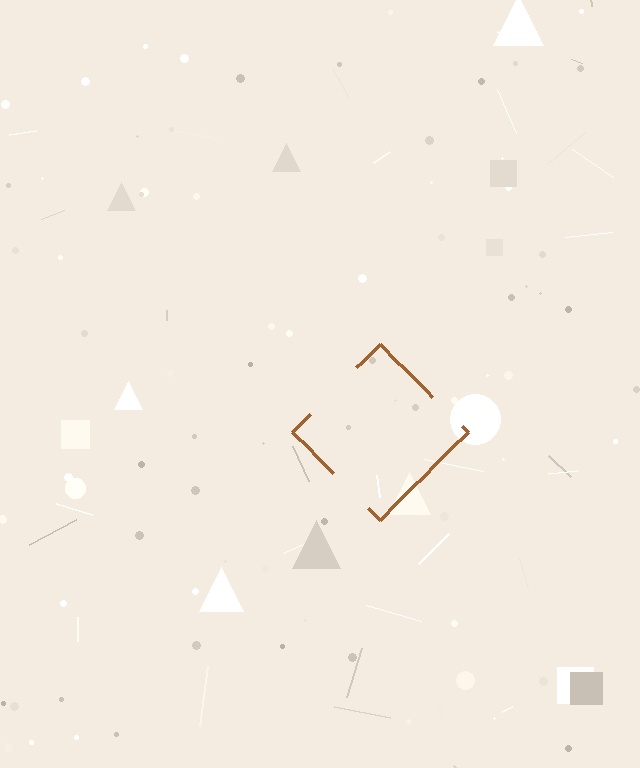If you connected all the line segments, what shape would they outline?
They would outline a diamond.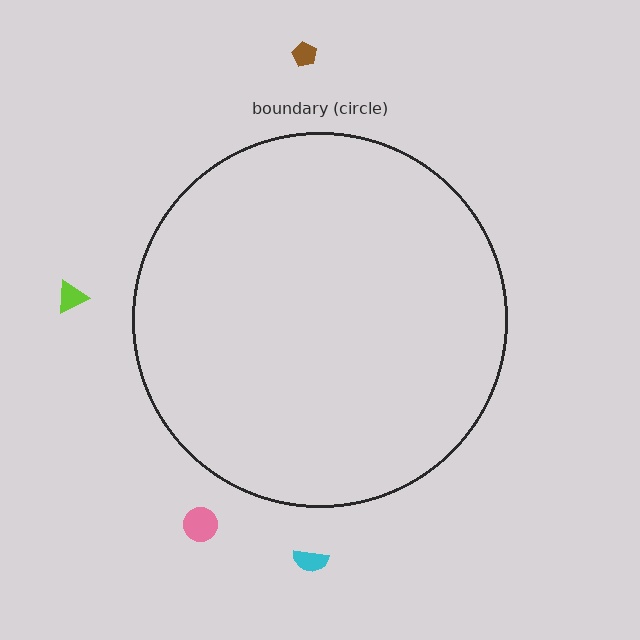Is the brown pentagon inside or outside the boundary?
Outside.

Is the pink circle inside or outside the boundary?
Outside.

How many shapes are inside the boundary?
0 inside, 4 outside.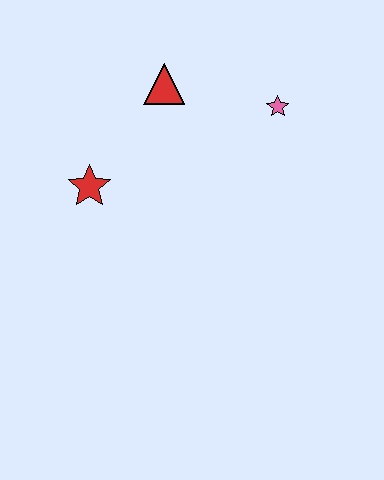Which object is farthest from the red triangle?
The red star is farthest from the red triangle.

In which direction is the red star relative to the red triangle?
The red star is below the red triangle.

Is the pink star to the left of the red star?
No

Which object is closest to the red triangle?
The pink star is closest to the red triangle.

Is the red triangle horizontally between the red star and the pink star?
Yes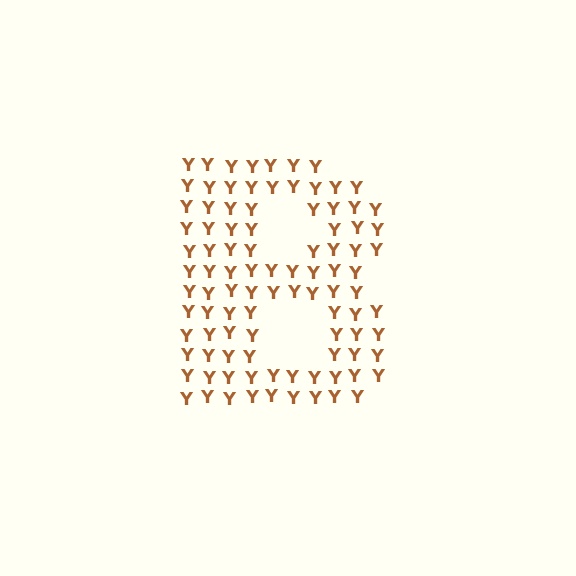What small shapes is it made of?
It is made of small letter Y's.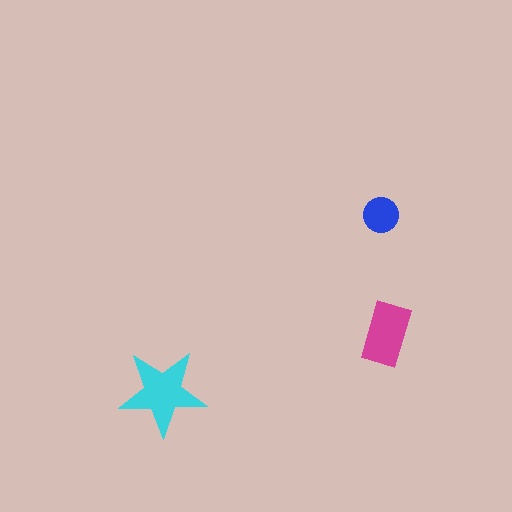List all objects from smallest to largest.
The blue circle, the magenta rectangle, the cyan star.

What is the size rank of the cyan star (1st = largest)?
1st.